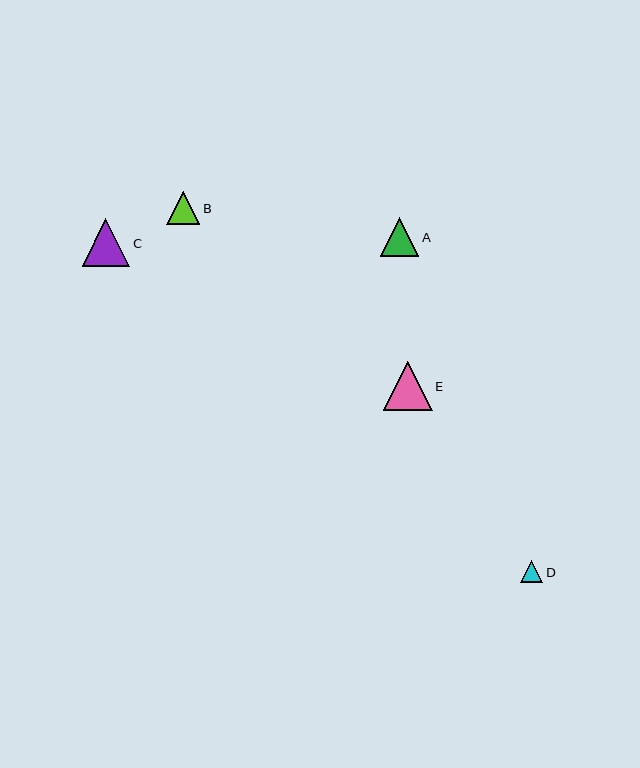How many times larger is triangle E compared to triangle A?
Triangle E is approximately 1.3 times the size of triangle A.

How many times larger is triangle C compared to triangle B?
Triangle C is approximately 1.4 times the size of triangle B.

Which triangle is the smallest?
Triangle D is the smallest with a size of approximately 22 pixels.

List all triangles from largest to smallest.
From largest to smallest: E, C, A, B, D.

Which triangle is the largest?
Triangle E is the largest with a size of approximately 49 pixels.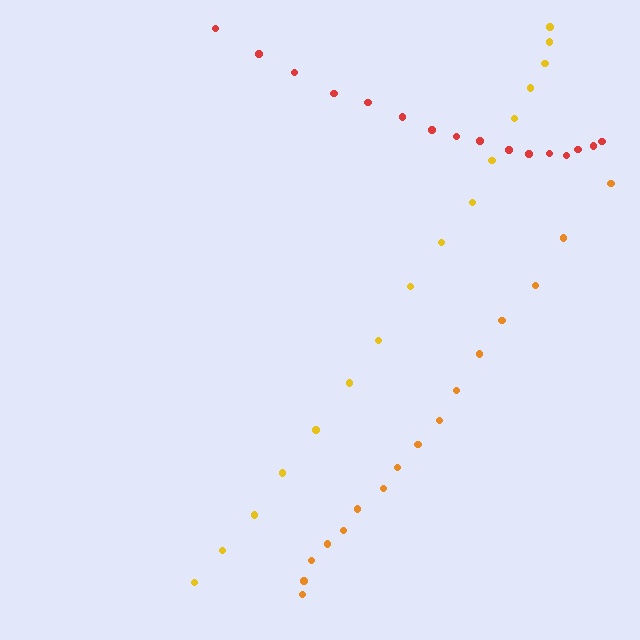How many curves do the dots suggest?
There are 3 distinct paths.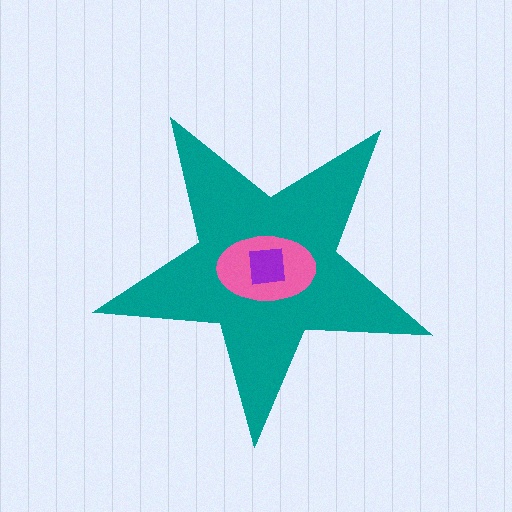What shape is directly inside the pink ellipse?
The purple square.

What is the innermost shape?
The purple square.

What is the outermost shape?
The teal star.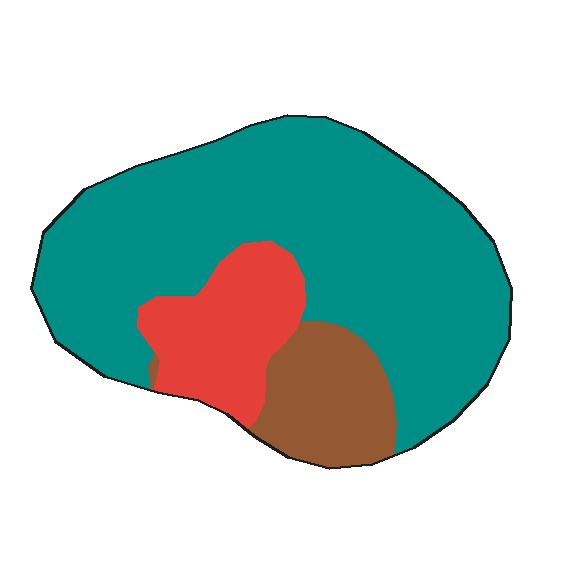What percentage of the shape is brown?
Brown takes up about one eighth (1/8) of the shape.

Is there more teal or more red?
Teal.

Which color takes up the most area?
Teal, at roughly 70%.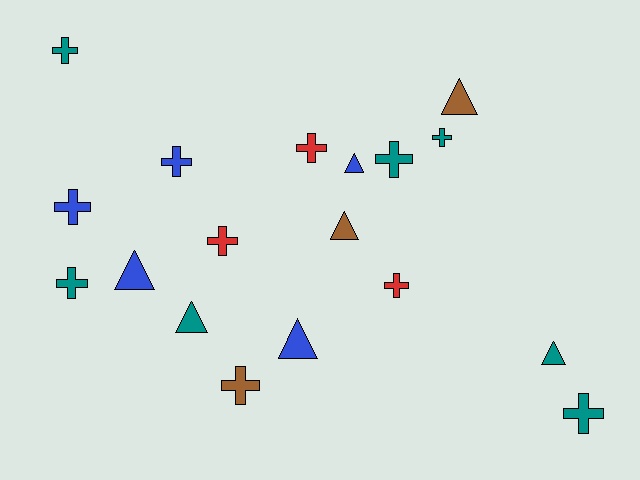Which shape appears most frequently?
Cross, with 11 objects.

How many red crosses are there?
There are 3 red crosses.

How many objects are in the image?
There are 18 objects.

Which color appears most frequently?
Teal, with 7 objects.